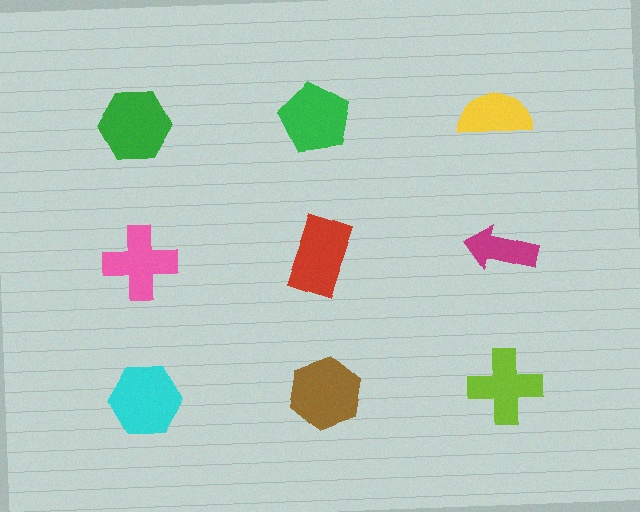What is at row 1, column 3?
A yellow semicircle.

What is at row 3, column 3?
A lime cross.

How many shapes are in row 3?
3 shapes.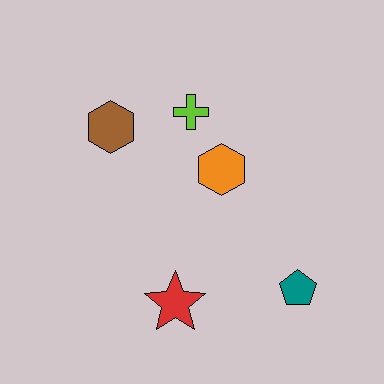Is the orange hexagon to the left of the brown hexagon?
No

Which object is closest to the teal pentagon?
The red star is closest to the teal pentagon.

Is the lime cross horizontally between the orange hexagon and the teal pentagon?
No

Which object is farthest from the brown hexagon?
The teal pentagon is farthest from the brown hexagon.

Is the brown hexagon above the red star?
Yes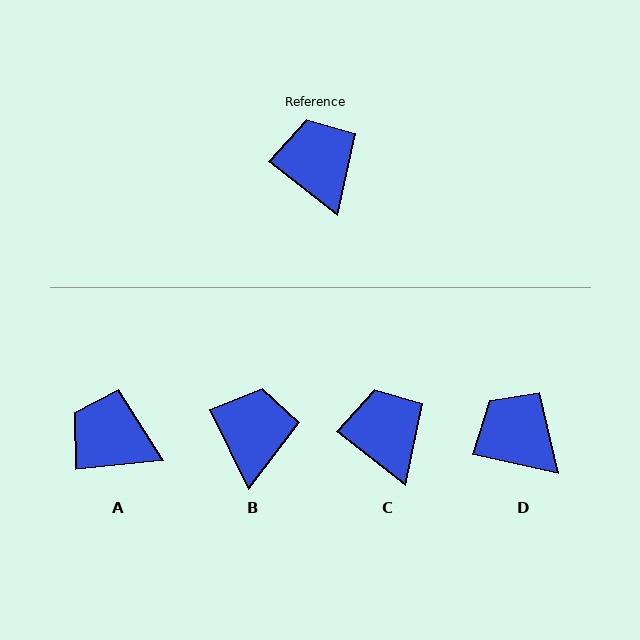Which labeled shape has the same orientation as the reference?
C.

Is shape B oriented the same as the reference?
No, it is off by about 26 degrees.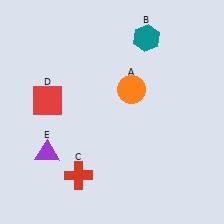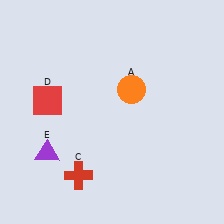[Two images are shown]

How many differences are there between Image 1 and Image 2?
There is 1 difference between the two images.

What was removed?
The teal hexagon (B) was removed in Image 2.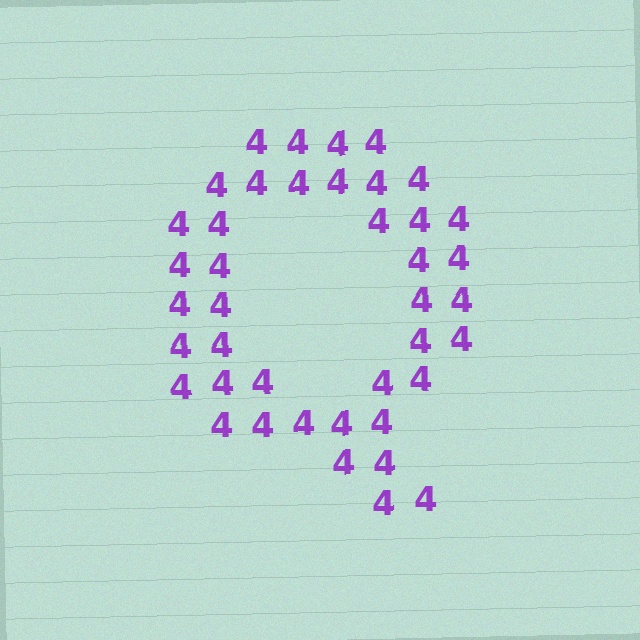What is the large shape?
The large shape is the letter Q.